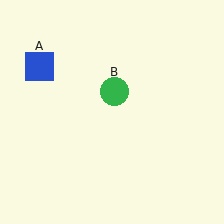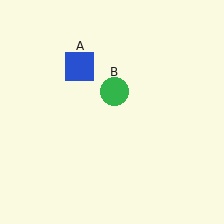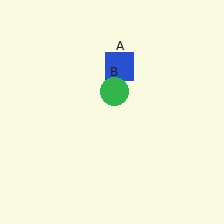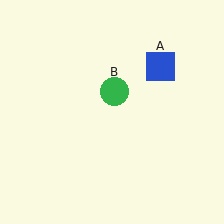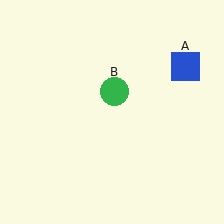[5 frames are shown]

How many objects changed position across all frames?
1 object changed position: blue square (object A).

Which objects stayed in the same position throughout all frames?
Green circle (object B) remained stationary.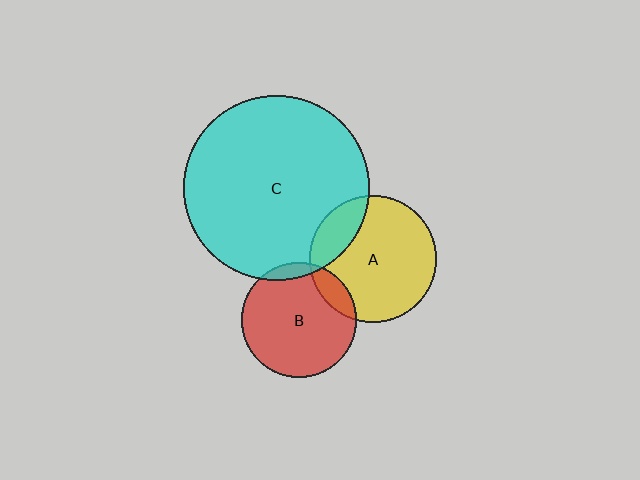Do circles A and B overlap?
Yes.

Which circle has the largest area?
Circle C (cyan).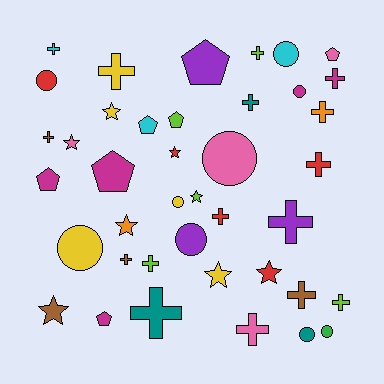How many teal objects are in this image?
There are 3 teal objects.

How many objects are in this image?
There are 40 objects.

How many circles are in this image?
There are 9 circles.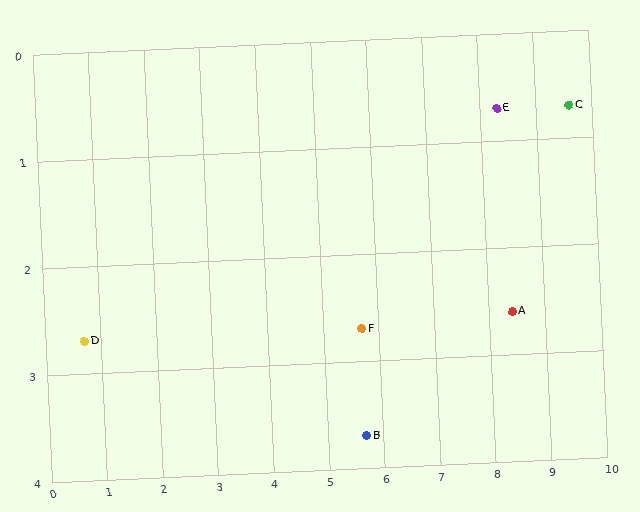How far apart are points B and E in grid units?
Points B and E are about 4.0 grid units apart.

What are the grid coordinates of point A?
Point A is at approximately (8.4, 2.6).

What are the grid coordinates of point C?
Point C is at approximately (9.6, 0.7).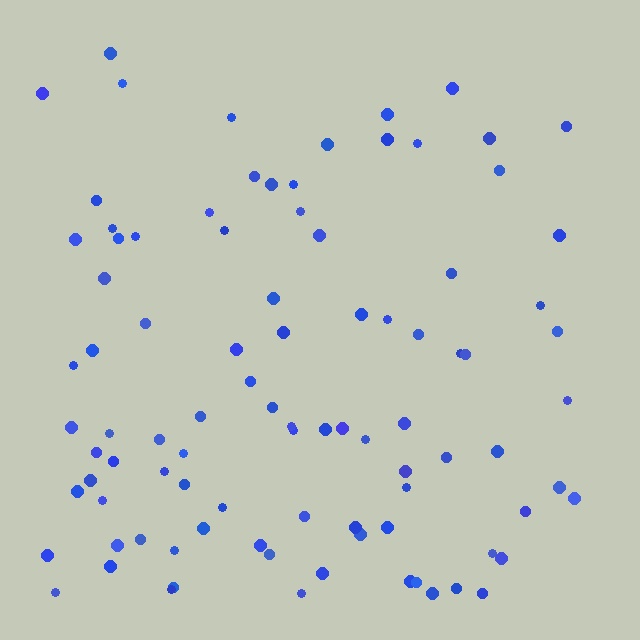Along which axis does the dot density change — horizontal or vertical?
Vertical.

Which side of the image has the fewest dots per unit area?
The top.